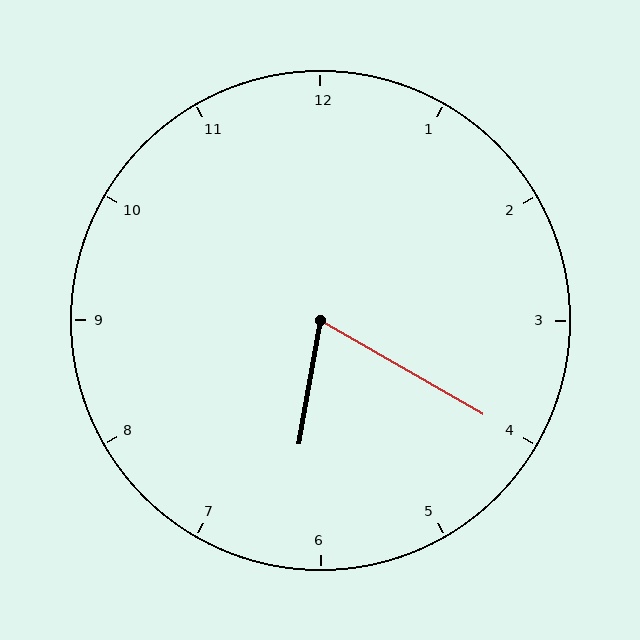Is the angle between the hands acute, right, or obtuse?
It is acute.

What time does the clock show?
6:20.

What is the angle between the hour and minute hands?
Approximately 70 degrees.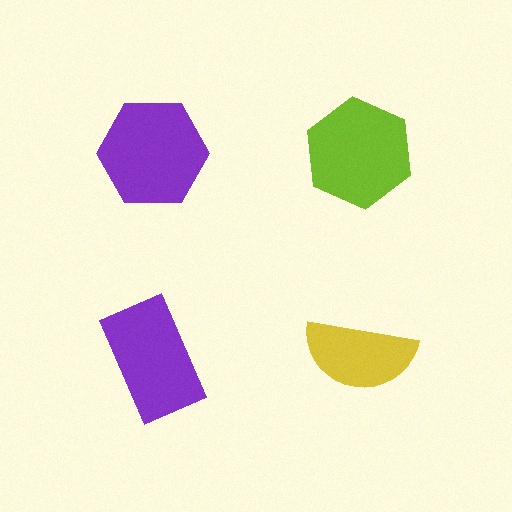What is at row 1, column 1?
A purple hexagon.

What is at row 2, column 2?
A yellow semicircle.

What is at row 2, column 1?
A purple rectangle.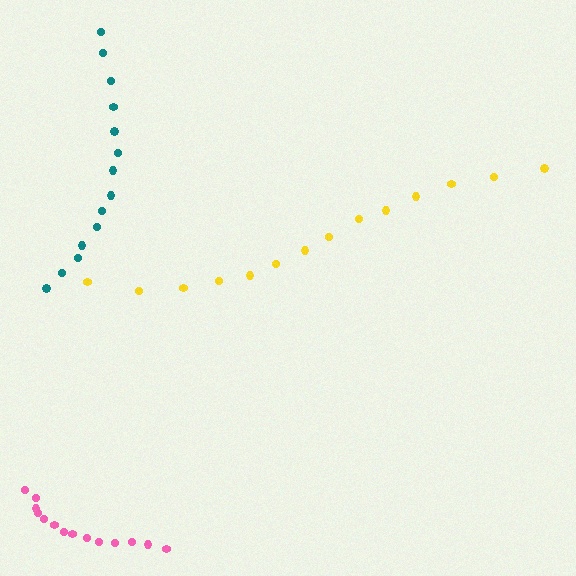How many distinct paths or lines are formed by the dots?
There are 3 distinct paths.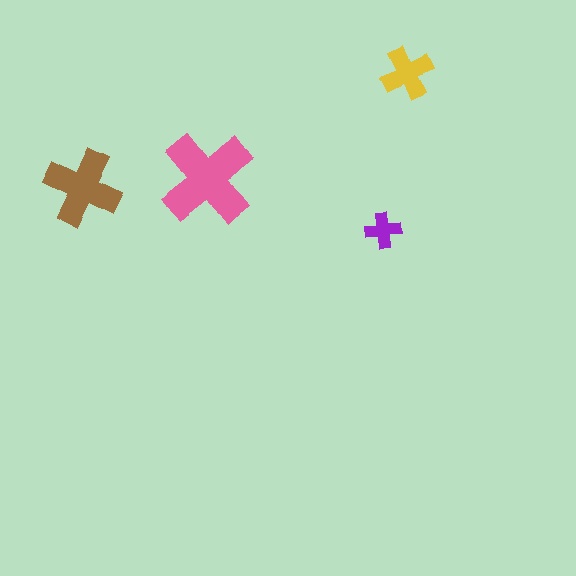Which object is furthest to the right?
The yellow cross is rightmost.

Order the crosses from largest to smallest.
the pink one, the brown one, the yellow one, the purple one.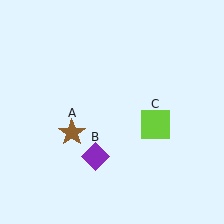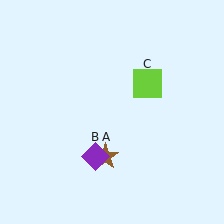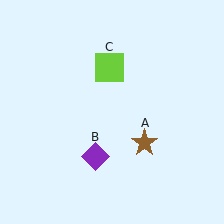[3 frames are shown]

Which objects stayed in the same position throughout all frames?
Purple diamond (object B) remained stationary.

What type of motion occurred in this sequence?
The brown star (object A), lime square (object C) rotated counterclockwise around the center of the scene.